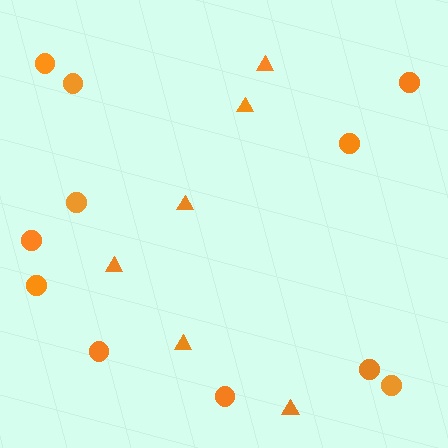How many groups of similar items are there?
There are 2 groups: one group of triangles (6) and one group of circles (11).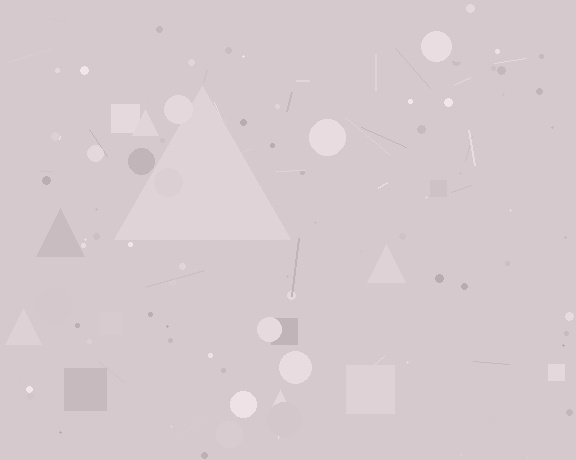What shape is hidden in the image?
A triangle is hidden in the image.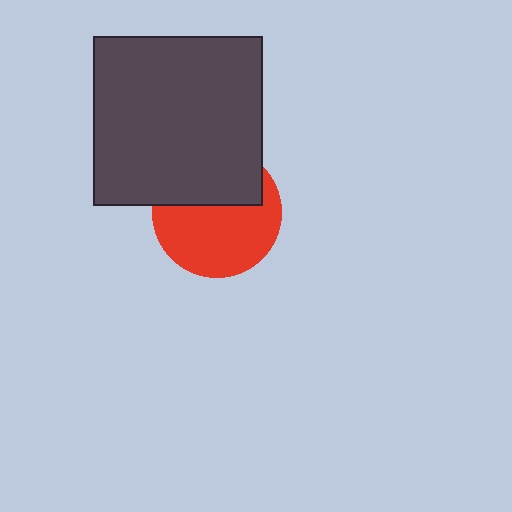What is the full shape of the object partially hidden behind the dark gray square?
The partially hidden object is a red circle.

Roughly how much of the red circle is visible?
About half of it is visible (roughly 60%).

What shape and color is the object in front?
The object in front is a dark gray square.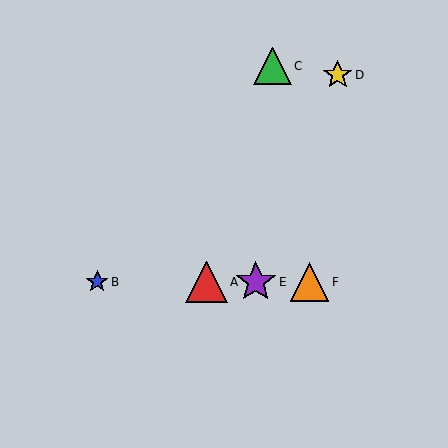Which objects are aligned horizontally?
Objects A, B, E, F are aligned horizontally.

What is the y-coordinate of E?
Object E is at y≈282.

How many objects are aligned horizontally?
4 objects (A, B, E, F) are aligned horizontally.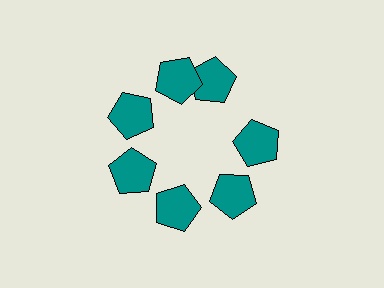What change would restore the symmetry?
The symmetry would be restored by rotating it back into even spacing with its neighbors so that all 7 pentagons sit at equal angles and equal distance from the center.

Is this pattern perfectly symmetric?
No. The 7 teal pentagons are arranged in a ring, but one element near the 1 o'clock position is rotated out of alignment along the ring, breaking the 7-fold rotational symmetry.